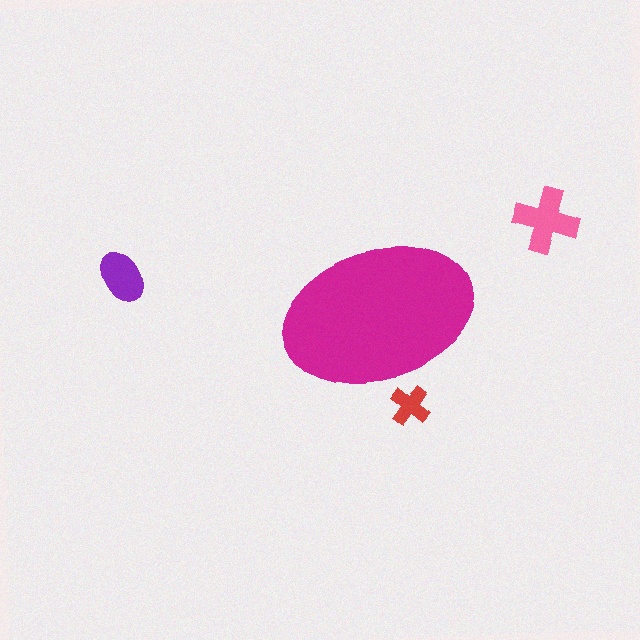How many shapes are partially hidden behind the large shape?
1 shape is partially hidden.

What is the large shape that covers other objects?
A magenta ellipse.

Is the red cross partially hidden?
Yes, the red cross is partially hidden behind the magenta ellipse.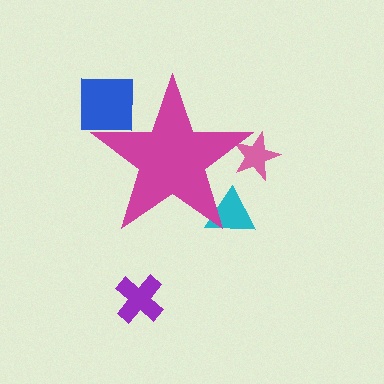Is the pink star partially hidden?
Yes, the pink star is partially hidden behind the magenta star.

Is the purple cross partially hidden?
No, the purple cross is fully visible.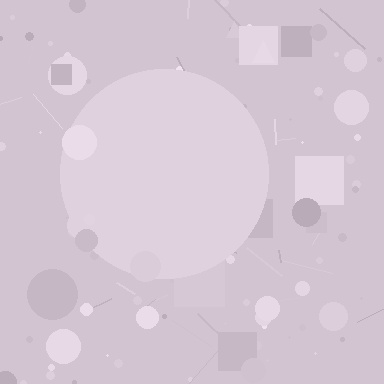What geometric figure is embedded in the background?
A circle is embedded in the background.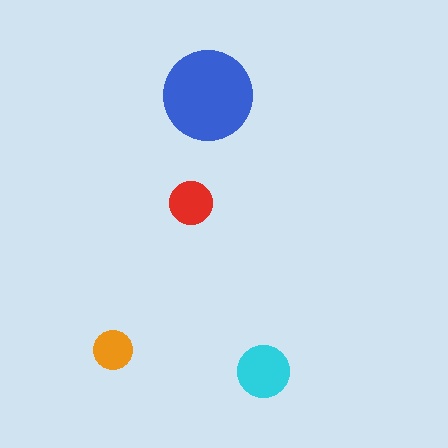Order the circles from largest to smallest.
the blue one, the cyan one, the red one, the orange one.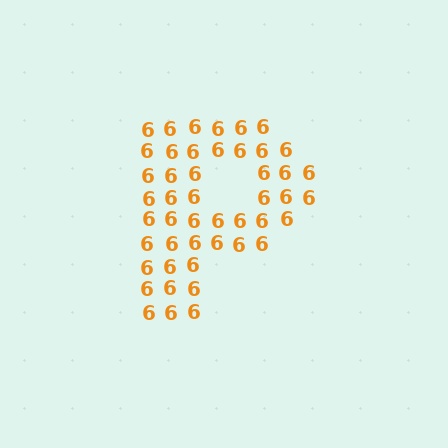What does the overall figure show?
The overall figure shows the letter P.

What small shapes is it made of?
It is made of small digit 6's.